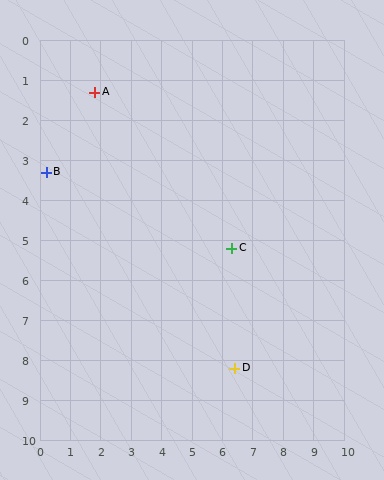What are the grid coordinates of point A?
Point A is at approximately (1.8, 1.3).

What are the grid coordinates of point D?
Point D is at approximately (6.4, 8.2).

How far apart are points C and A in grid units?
Points C and A are about 6.0 grid units apart.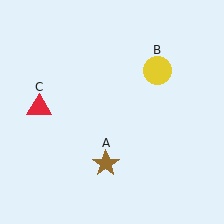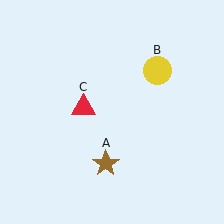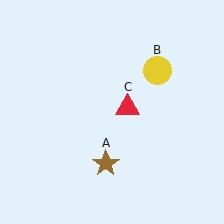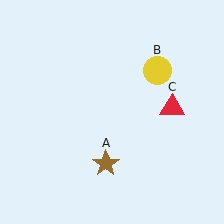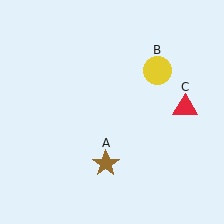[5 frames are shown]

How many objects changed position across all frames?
1 object changed position: red triangle (object C).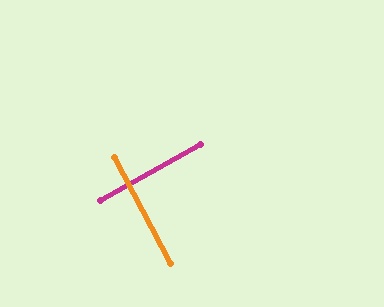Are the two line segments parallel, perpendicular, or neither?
Perpendicular — they meet at approximately 88°.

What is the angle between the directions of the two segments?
Approximately 88 degrees.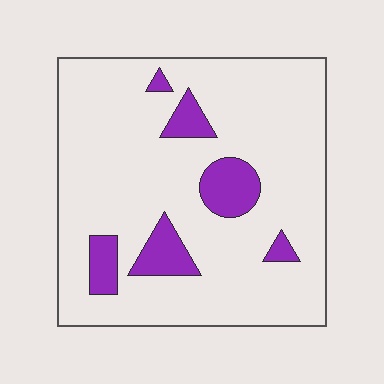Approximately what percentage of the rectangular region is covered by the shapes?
Approximately 15%.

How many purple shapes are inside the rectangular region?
6.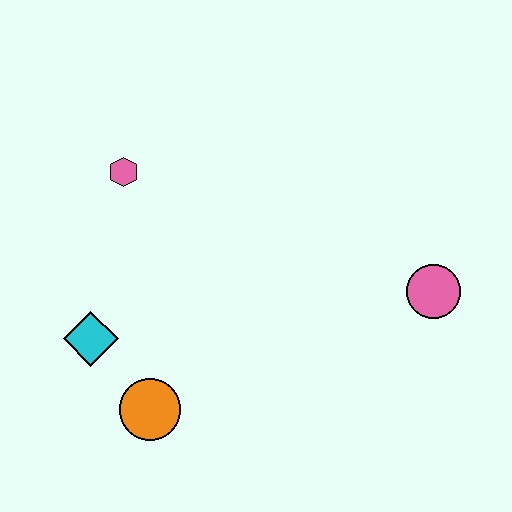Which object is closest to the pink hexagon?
The cyan diamond is closest to the pink hexagon.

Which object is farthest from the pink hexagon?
The pink circle is farthest from the pink hexagon.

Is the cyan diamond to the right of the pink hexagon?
No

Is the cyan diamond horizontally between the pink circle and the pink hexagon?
No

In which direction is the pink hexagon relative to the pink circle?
The pink hexagon is to the left of the pink circle.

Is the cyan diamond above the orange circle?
Yes